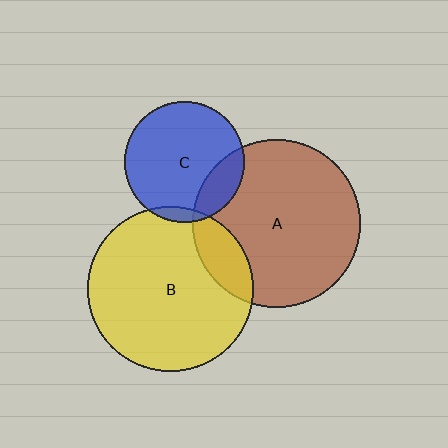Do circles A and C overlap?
Yes.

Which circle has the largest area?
Circle A (brown).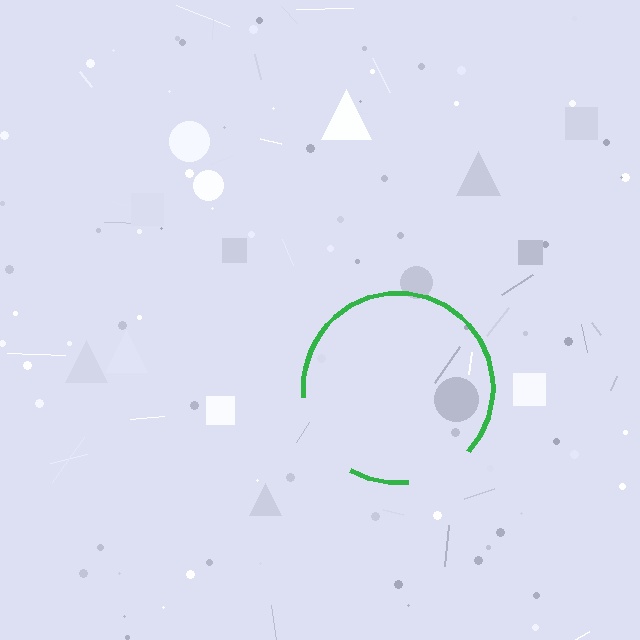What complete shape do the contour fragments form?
The contour fragments form a circle.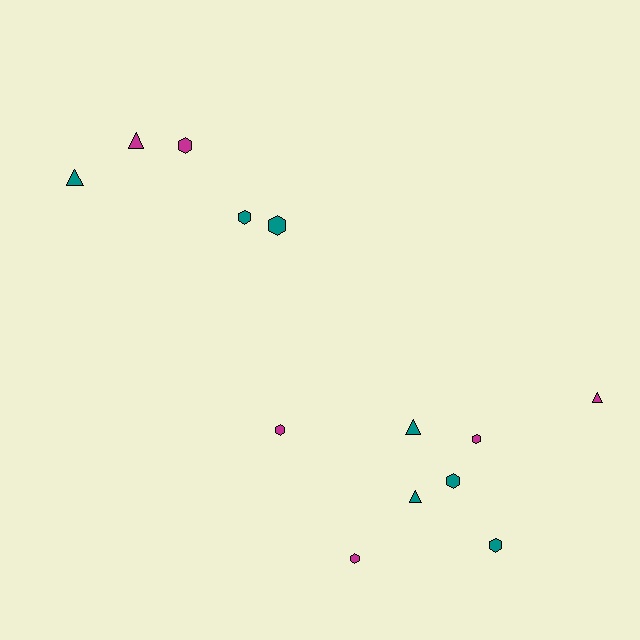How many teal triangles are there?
There are 3 teal triangles.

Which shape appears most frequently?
Hexagon, with 8 objects.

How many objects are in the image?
There are 13 objects.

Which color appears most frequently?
Teal, with 7 objects.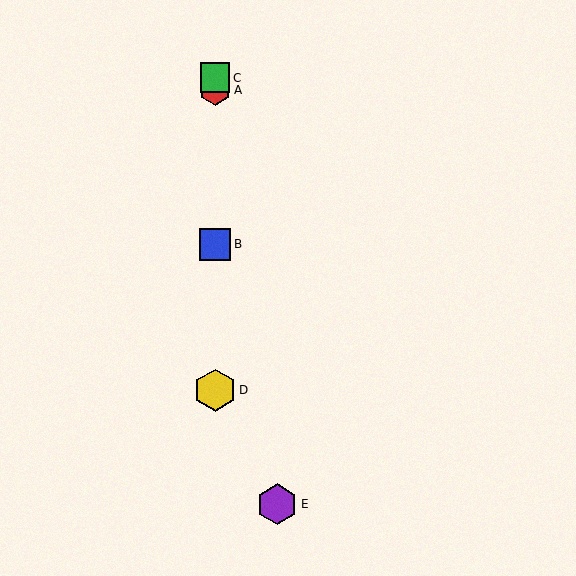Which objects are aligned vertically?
Objects A, B, C, D are aligned vertically.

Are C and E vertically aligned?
No, C is at x≈215 and E is at x≈277.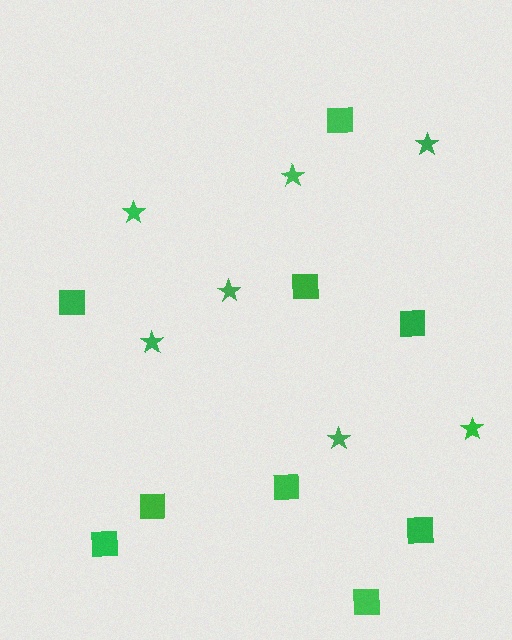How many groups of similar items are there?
There are 2 groups: one group of stars (7) and one group of squares (9).